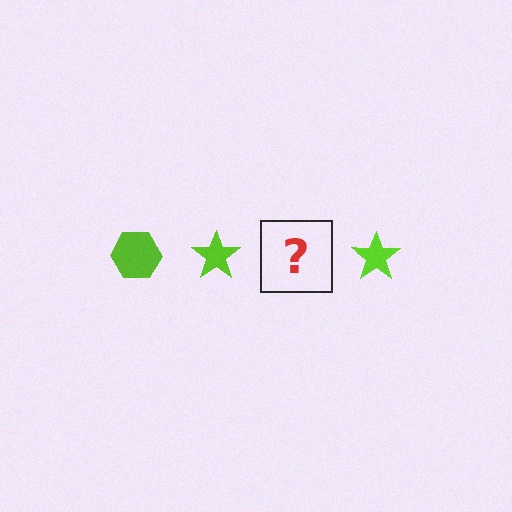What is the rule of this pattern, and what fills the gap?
The rule is that the pattern cycles through hexagon, star shapes in lime. The gap should be filled with a lime hexagon.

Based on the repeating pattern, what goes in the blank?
The blank should be a lime hexagon.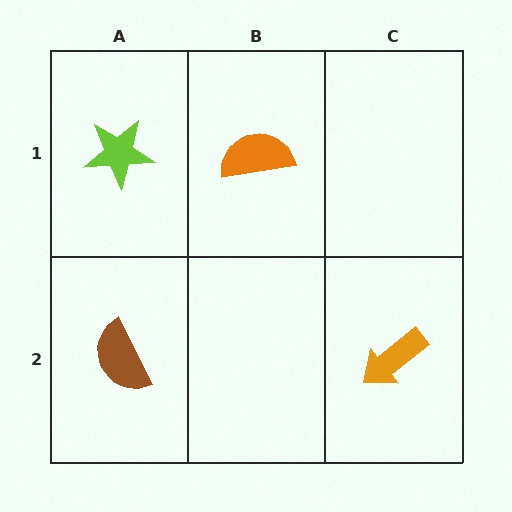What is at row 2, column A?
A brown semicircle.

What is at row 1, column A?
A lime star.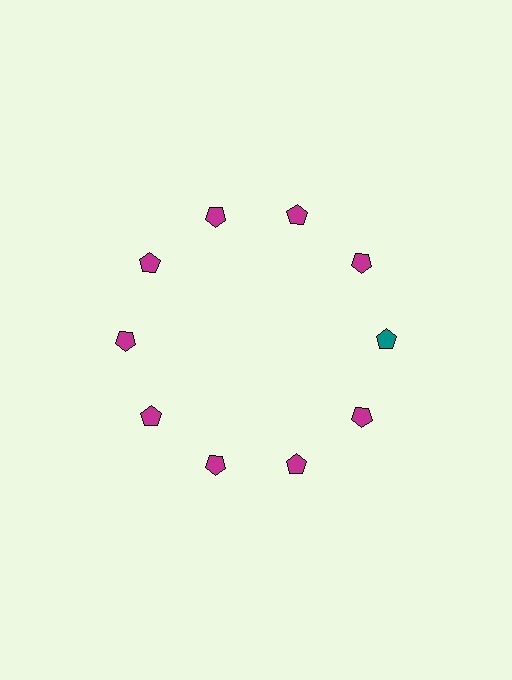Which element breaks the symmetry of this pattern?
The teal pentagon at roughly the 3 o'clock position breaks the symmetry. All other shapes are magenta pentagons.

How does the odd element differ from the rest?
It has a different color: teal instead of magenta.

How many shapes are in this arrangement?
There are 10 shapes arranged in a ring pattern.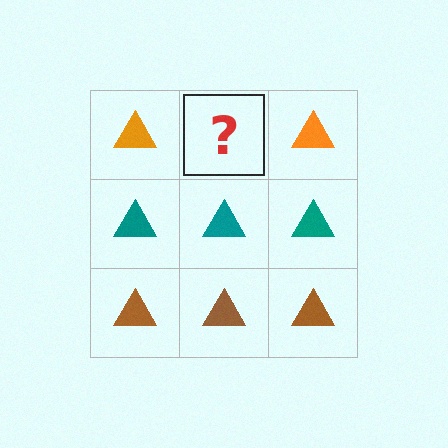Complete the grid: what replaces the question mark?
The question mark should be replaced with an orange triangle.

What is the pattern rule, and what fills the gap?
The rule is that each row has a consistent color. The gap should be filled with an orange triangle.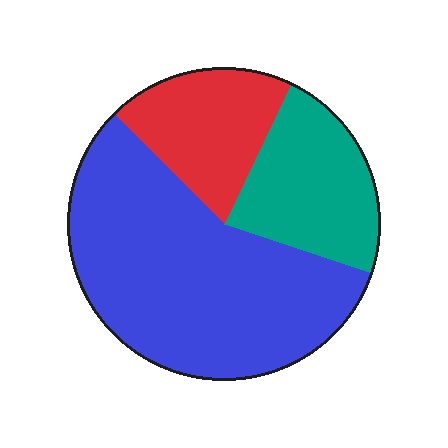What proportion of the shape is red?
Red covers 20% of the shape.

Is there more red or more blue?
Blue.